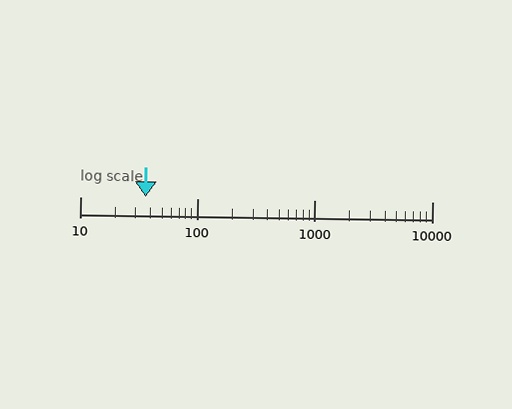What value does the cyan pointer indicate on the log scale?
The pointer indicates approximately 36.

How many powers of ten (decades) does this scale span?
The scale spans 3 decades, from 10 to 10000.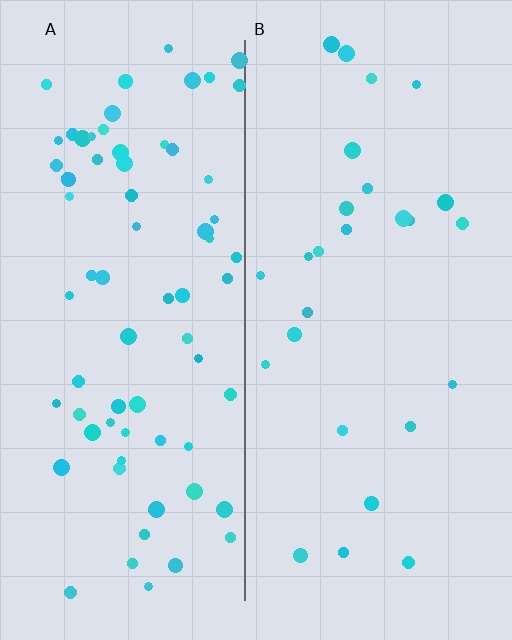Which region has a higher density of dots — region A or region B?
A (the left).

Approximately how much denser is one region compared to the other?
Approximately 2.7× — region A over region B.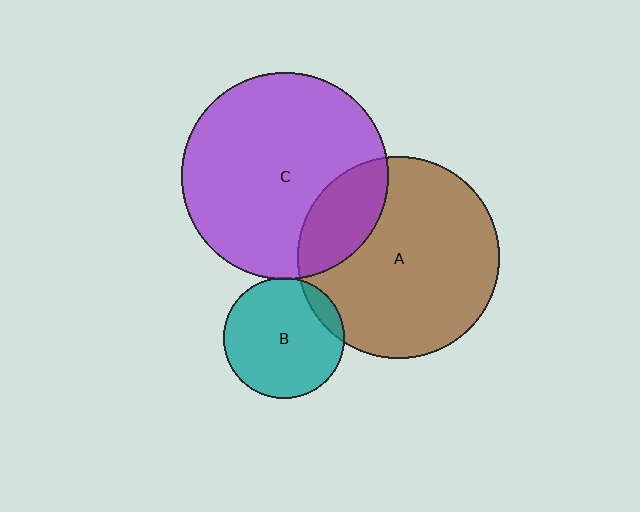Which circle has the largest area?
Circle C (purple).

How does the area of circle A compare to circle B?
Approximately 2.8 times.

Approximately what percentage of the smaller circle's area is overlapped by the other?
Approximately 20%.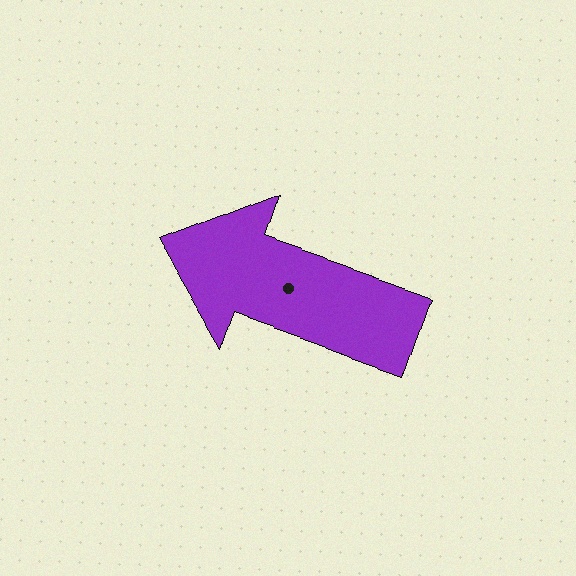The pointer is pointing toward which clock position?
Roughly 10 o'clock.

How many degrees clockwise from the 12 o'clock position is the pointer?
Approximately 289 degrees.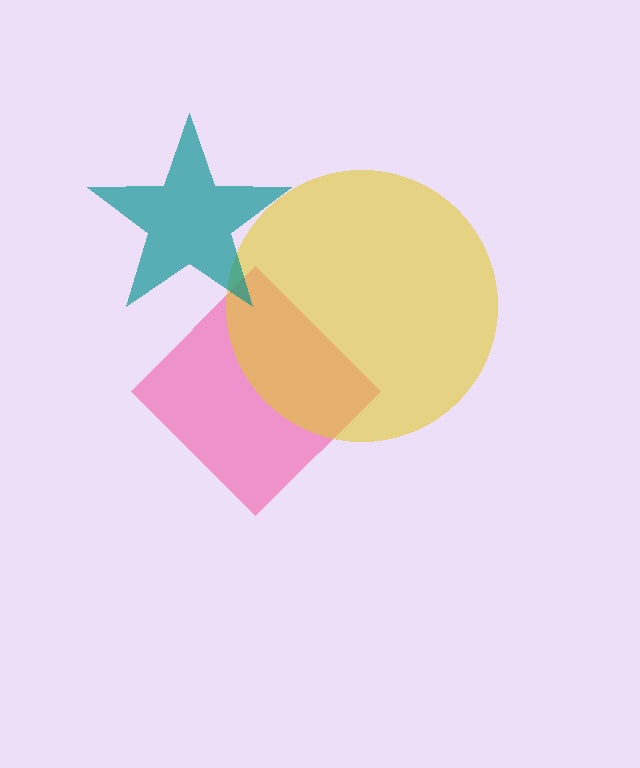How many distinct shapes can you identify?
There are 3 distinct shapes: a pink diamond, a yellow circle, a teal star.